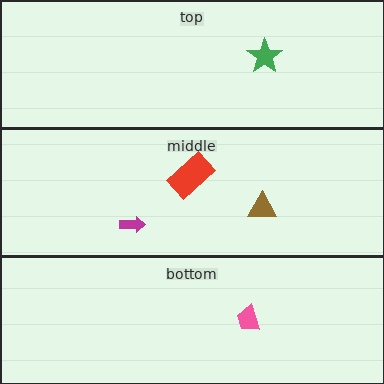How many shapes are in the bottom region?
1.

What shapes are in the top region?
The green star.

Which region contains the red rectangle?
The middle region.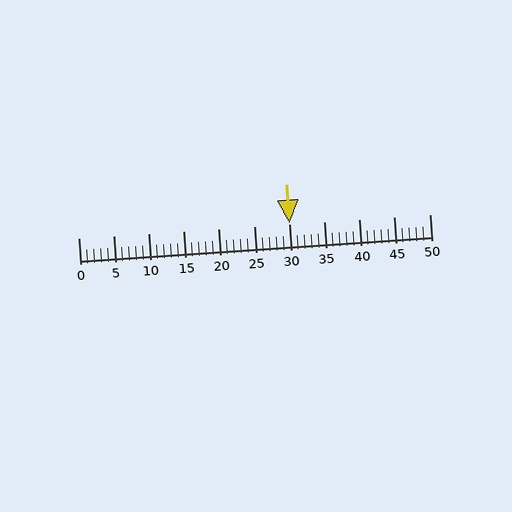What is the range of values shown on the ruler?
The ruler shows values from 0 to 50.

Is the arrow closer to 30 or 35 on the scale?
The arrow is closer to 30.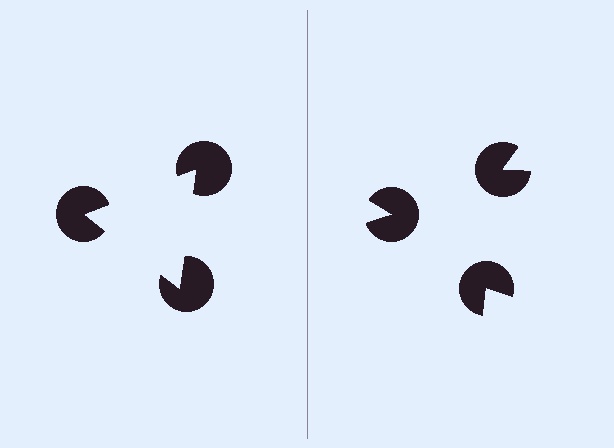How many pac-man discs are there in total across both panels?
6 — 3 on each side.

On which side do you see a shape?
An illusory triangle appears on the left side. On the right side the wedge cuts are rotated, so no coherent shape forms.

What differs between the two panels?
The pac-man discs are positioned identically on both sides; only the wedge orientations differ. On the left they align to a triangle; on the right they are misaligned.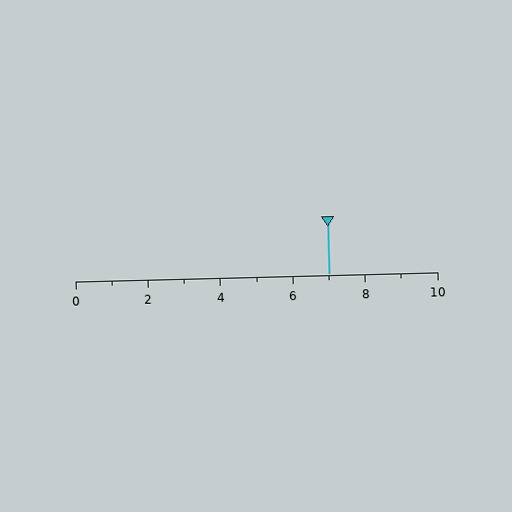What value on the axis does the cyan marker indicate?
The marker indicates approximately 7.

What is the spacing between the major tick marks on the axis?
The major ticks are spaced 2 apart.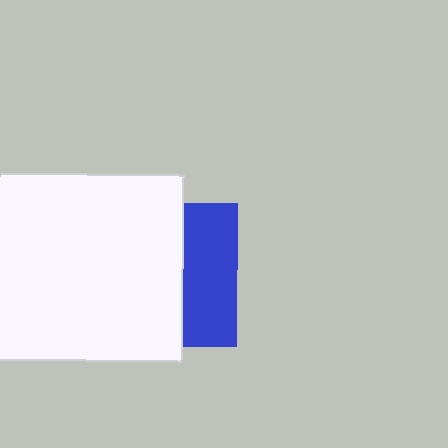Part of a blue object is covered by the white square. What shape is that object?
It is a square.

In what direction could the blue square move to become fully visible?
The blue square could move right. That would shift it out from behind the white square entirely.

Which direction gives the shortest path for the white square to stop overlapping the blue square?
Moving left gives the shortest separation.